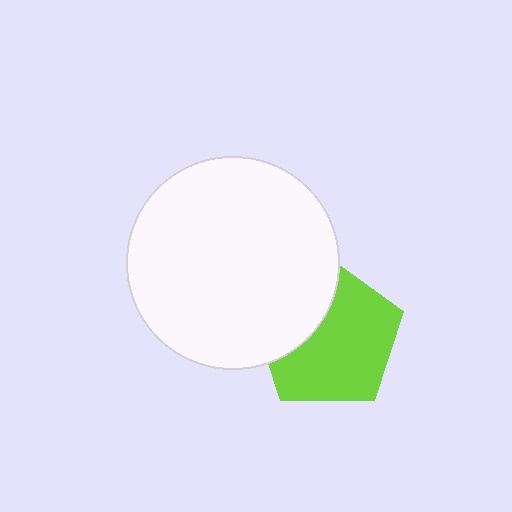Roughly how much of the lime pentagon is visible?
Most of it is visible (roughly 67%).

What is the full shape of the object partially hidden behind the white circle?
The partially hidden object is a lime pentagon.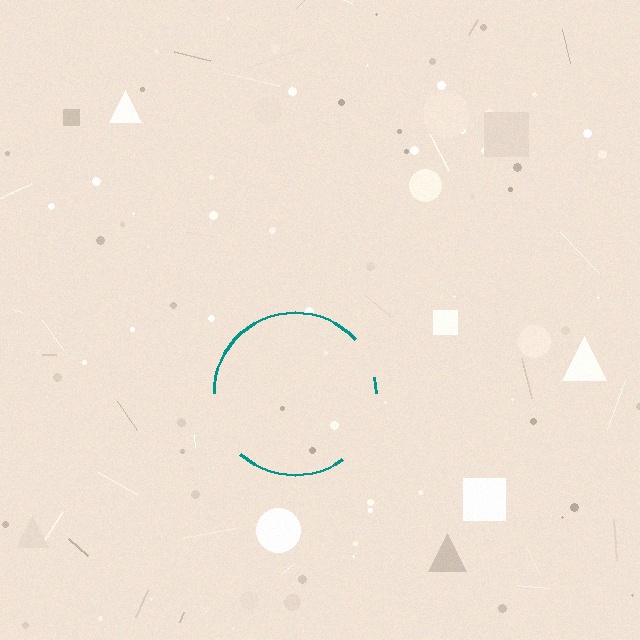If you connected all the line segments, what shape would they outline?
They would outline a circle.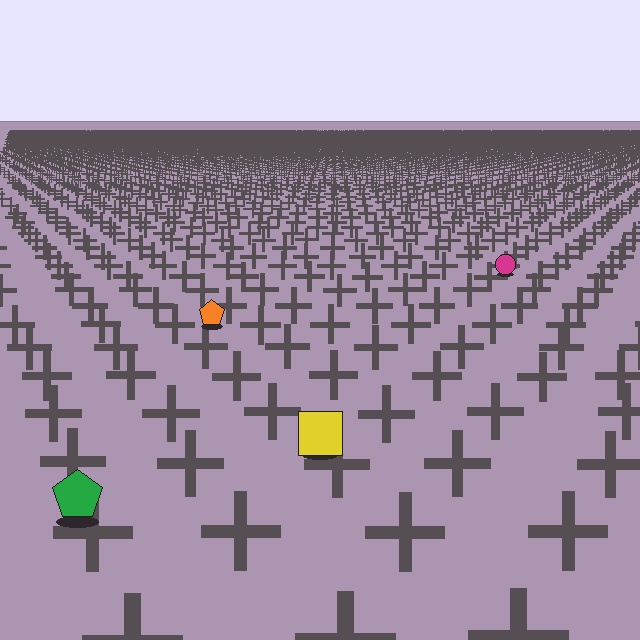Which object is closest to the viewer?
The green pentagon is closest. The texture marks near it are larger and more spread out.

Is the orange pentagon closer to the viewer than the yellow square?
No. The yellow square is closer — you can tell from the texture gradient: the ground texture is coarser near it.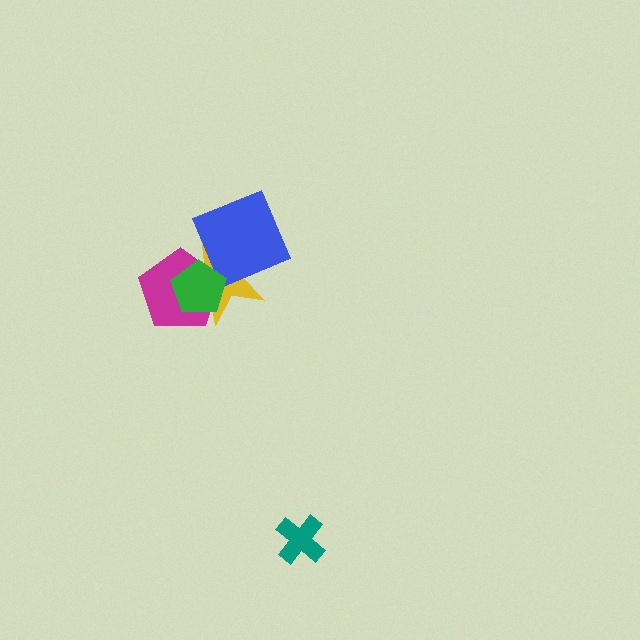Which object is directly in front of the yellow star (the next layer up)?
The magenta pentagon is directly in front of the yellow star.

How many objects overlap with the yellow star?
3 objects overlap with the yellow star.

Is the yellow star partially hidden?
Yes, it is partially covered by another shape.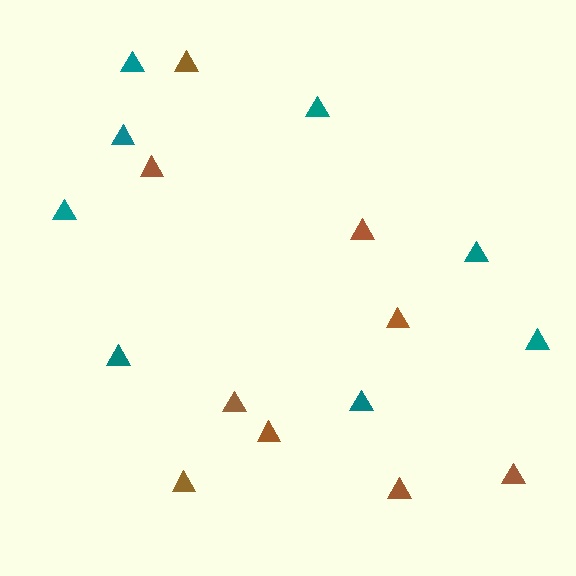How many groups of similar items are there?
There are 2 groups: one group of brown triangles (9) and one group of teal triangles (8).